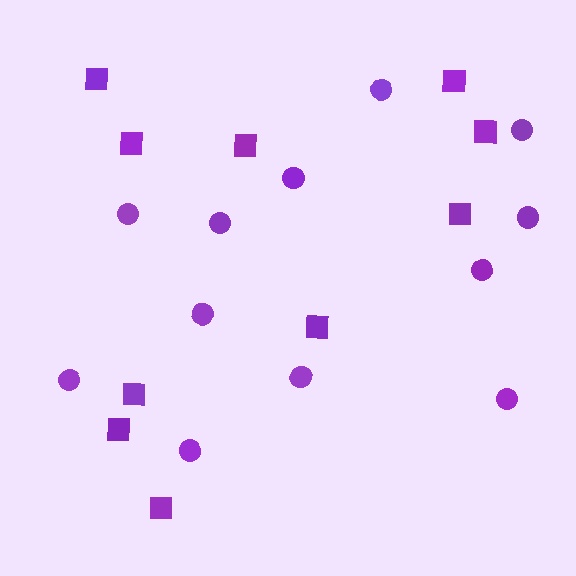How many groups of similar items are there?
There are 2 groups: one group of squares (10) and one group of circles (12).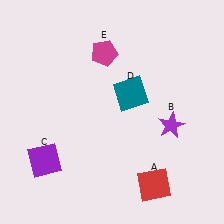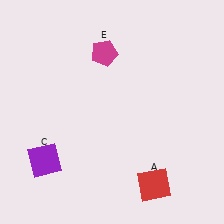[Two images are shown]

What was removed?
The teal square (D), the purple star (B) were removed in Image 2.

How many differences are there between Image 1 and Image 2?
There are 2 differences between the two images.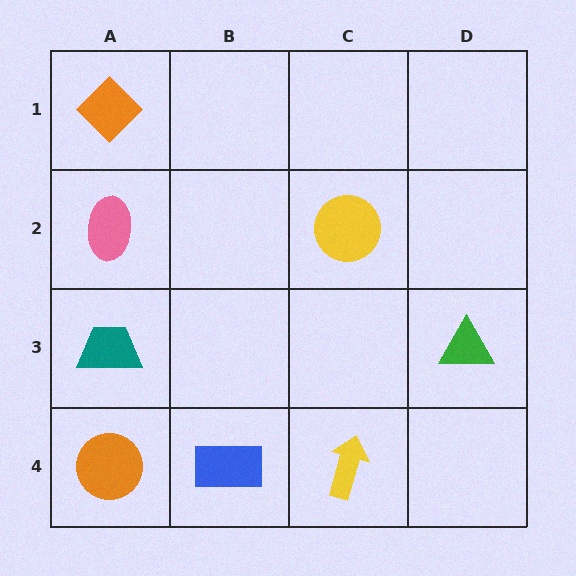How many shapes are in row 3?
2 shapes.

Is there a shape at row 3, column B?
No, that cell is empty.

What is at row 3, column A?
A teal trapezoid.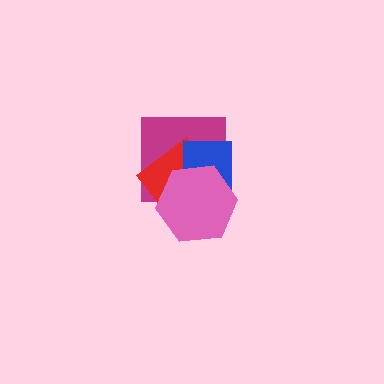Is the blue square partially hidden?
Yes, it is partially covered by another shape.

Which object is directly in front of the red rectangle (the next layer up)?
The blue square is directly in front of the red rectangle.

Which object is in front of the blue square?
The pink hexagon is in front of the blue square.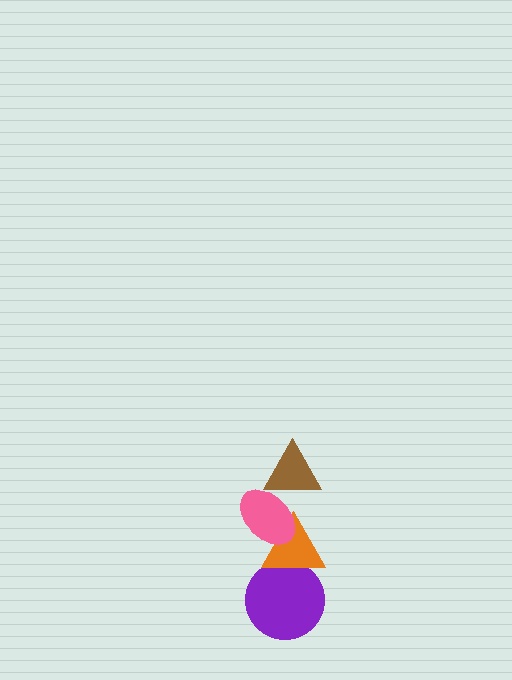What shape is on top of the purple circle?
The orange triangle is on top of the purple circle.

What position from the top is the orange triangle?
The orange triangle is 3rd from the top.